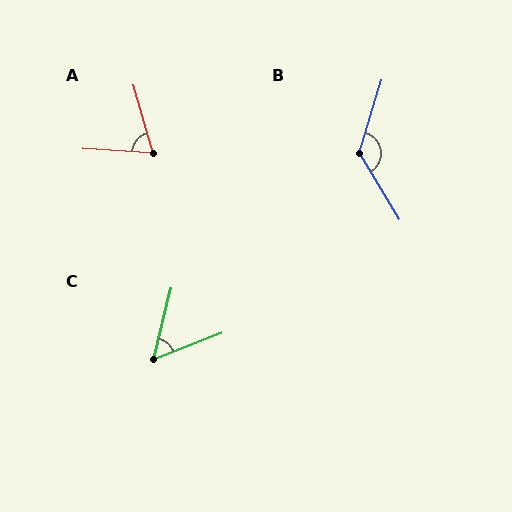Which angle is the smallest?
C, at approximately 55 degrees.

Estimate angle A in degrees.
Approximately 71 degrees.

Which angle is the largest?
B, at approximately 132 degrees.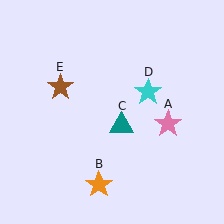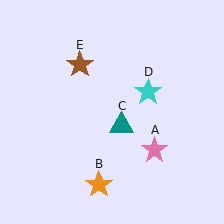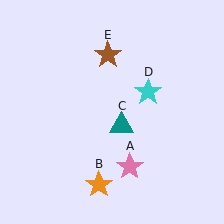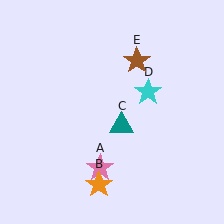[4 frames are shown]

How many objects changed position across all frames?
2 objects changed position: pink star (object A), brown star (object E).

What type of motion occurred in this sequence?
The pink star (object A), brown star (object E) rotated clockwise around the center of the scene.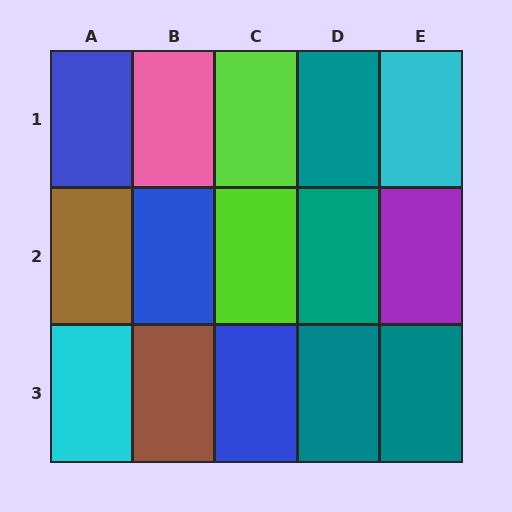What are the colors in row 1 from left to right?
Blue, pink, lime, teal, cyan.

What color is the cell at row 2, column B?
Blue.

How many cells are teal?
4 cells are teal.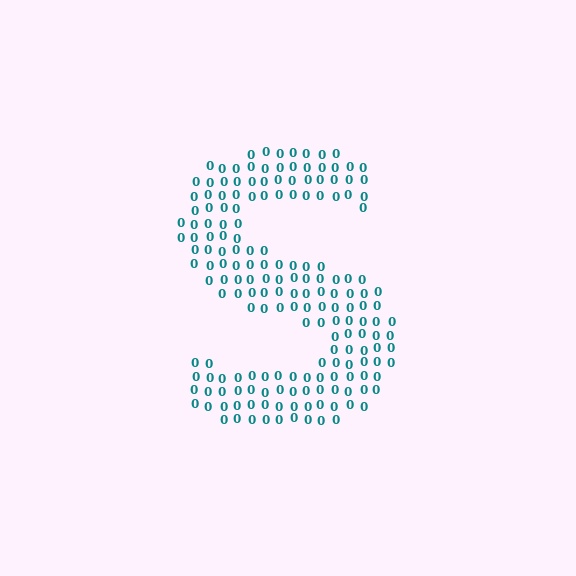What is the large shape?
The large shape is the letter S.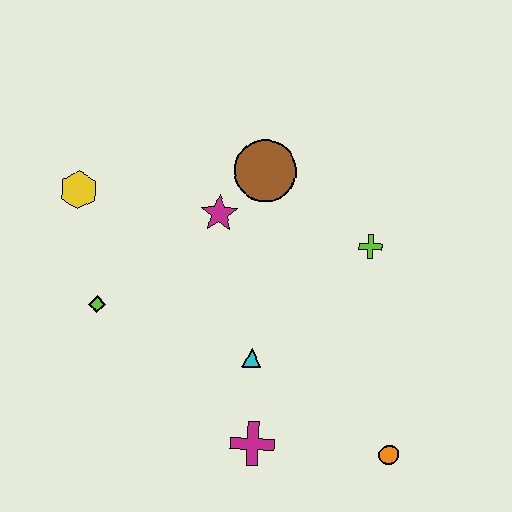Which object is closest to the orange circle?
The magenta cross is closest to the orange circle.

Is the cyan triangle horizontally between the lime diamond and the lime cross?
Yes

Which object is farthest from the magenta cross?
The yellow hexagon is farthest from the magenta cross.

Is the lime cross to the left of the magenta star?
No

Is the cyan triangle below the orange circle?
No